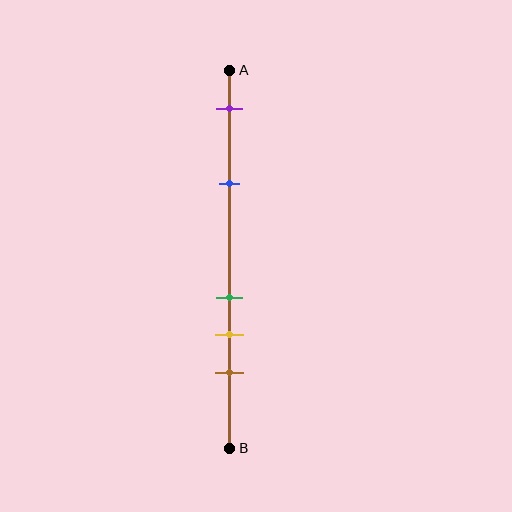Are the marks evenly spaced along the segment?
No, the marks are not evenly spaced.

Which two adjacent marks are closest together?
The green and yellow marks are the closest adjacent pair.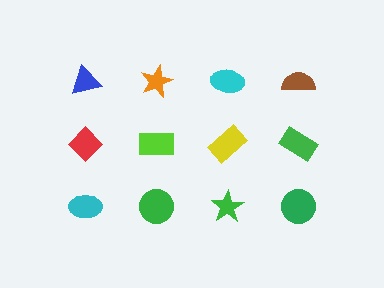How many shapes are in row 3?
4 shapes.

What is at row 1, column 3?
A cyan ellipse.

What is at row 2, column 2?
A lime rectangle.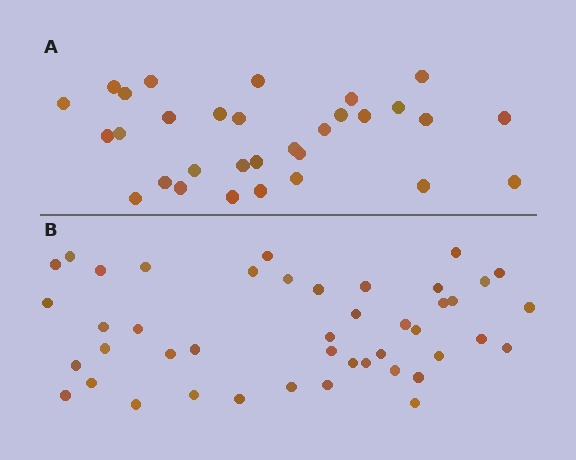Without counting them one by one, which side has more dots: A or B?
Region B (the bottom region) has more dots.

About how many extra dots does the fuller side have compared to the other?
Region B has approximately 15 more dots than region A.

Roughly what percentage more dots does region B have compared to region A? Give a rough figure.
About 40% more.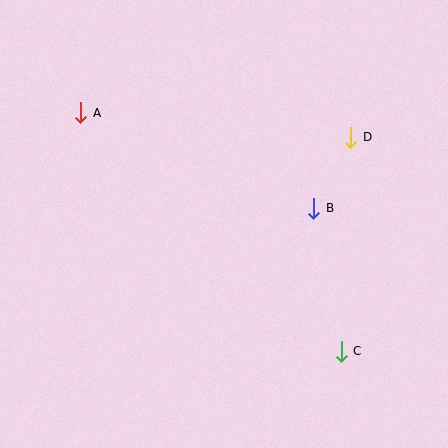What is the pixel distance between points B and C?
The distance between B and C is 146 pixels.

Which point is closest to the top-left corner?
Point A is closest to the top-left corner.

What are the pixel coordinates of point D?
Point D is at (351, 137).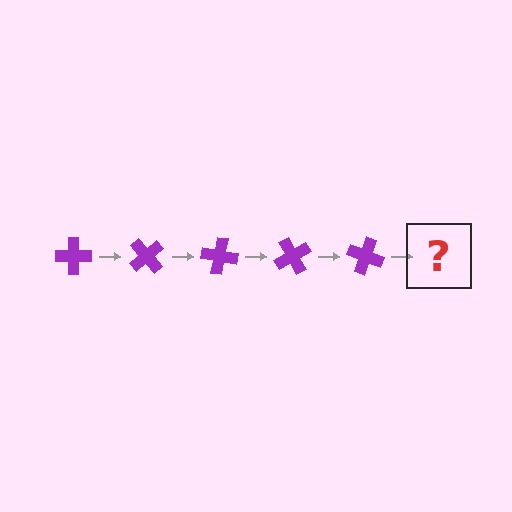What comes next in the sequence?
The next element should be a purple cross rotated 250 degrees.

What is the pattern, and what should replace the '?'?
The pattern is that the cross rotates 50 degrees each step. The '?' should be a purple cross rotated 250 degrees.